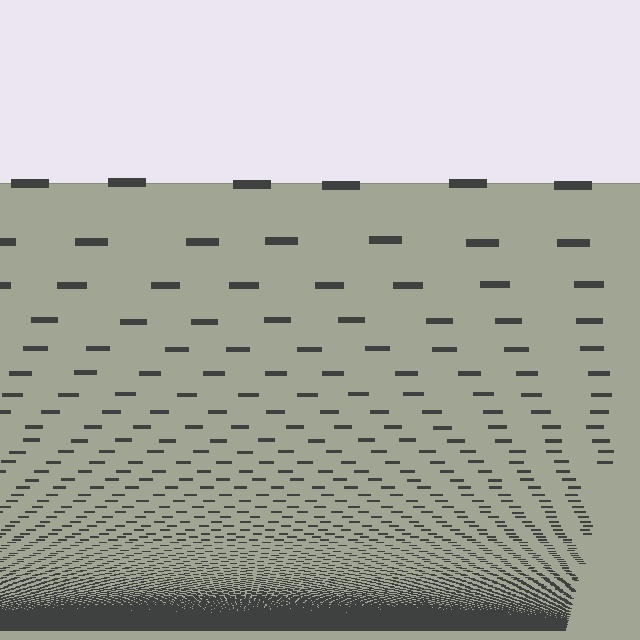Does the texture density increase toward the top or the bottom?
Density increases toward the bottom.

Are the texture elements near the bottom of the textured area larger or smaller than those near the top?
Smaller. The gradient is inverted — elements near the bottom are smaller and denser.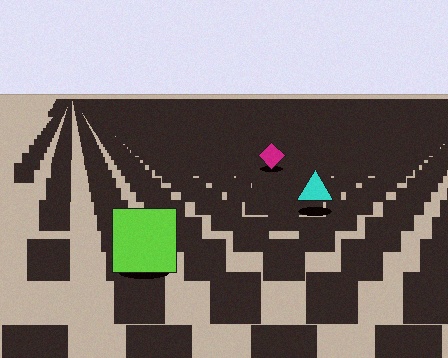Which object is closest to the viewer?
The lime square is closest. The texture marks near it are larger and more spread out.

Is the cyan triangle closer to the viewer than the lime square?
No. The lime square is closer — you can tell from the texture gradient: the ground texture is coarser near it.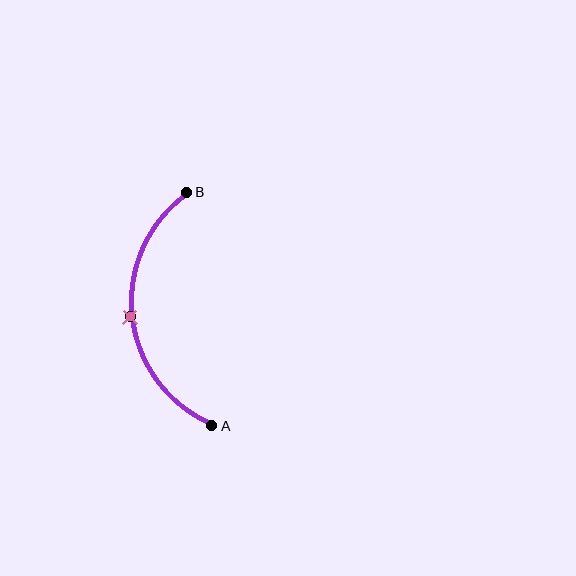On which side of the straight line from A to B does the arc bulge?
The arc bulges to the left of the straight line connecting A and B.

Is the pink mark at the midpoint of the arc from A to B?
Yes. The pink mark lies on the arc at equal arc-length from both A and B — it is the arc midpoint.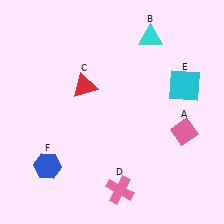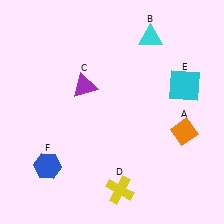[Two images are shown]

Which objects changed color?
A changed from pink to orange. C changed from red to purple. D changed from pink to yellow.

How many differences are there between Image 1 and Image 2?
There are 3 differences between the two images.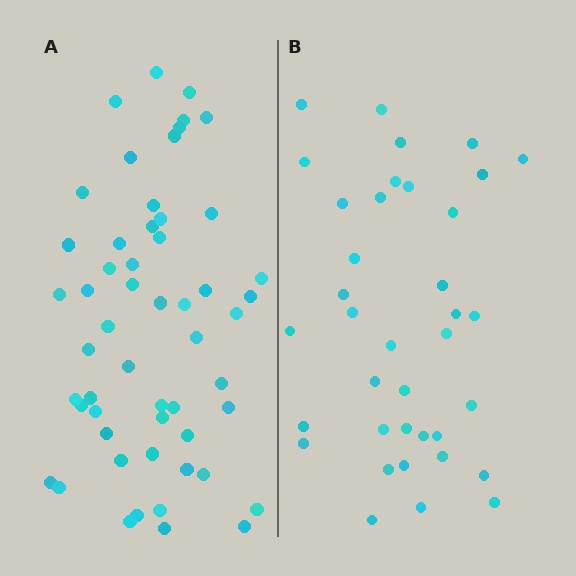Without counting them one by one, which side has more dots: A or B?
Region A (the left region) has more dots.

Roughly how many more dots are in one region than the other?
Region A has approximately 15 more dots than region B.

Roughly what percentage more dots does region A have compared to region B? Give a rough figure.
About 45% more.